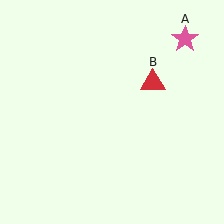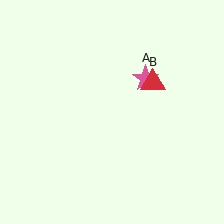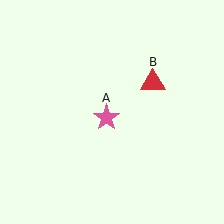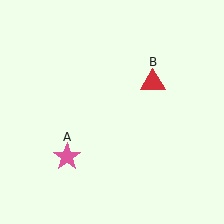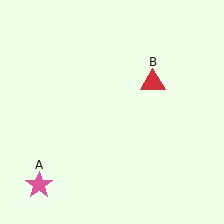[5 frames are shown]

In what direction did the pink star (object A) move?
The pink star (object A) moved down and to the left.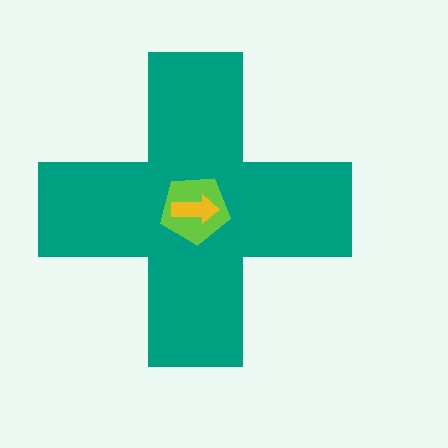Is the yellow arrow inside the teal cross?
Yes.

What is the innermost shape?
The yellow arrow.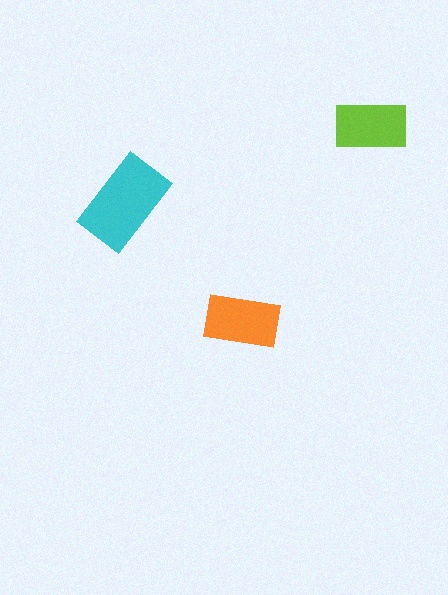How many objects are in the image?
There are 3 objects in the image.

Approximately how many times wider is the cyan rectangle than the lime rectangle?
About 1.5 times wider.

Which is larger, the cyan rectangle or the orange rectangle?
The cyan one.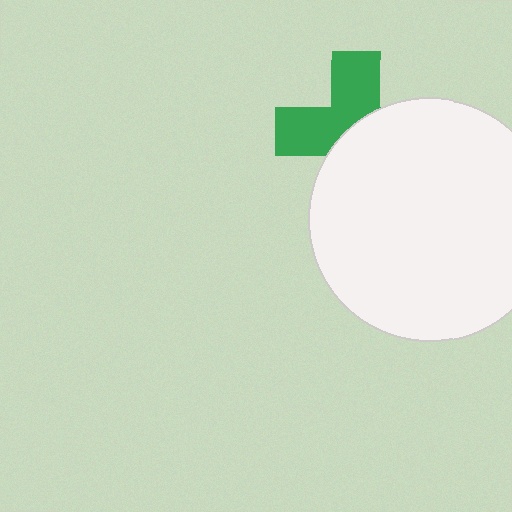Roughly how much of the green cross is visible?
About half of it is visible (roughly 47%).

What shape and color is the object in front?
The object in front is a white circle.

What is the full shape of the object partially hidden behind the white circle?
The partially hidden object is a green cross.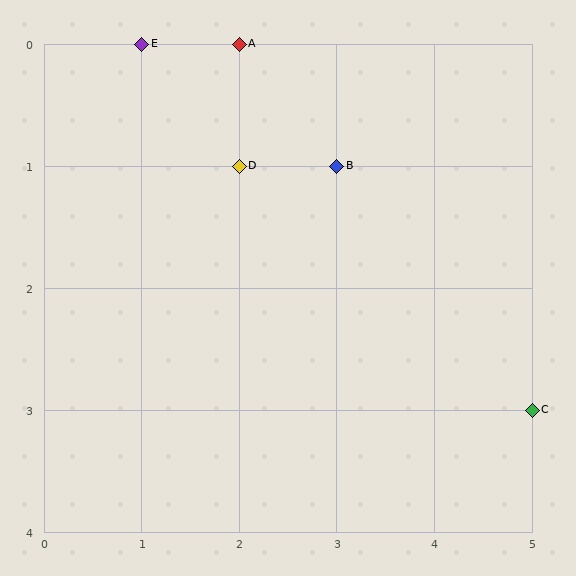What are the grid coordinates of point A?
Point A is at grid coordinates (2, 0).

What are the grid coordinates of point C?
Point C is at grid coordinates (5, 3).